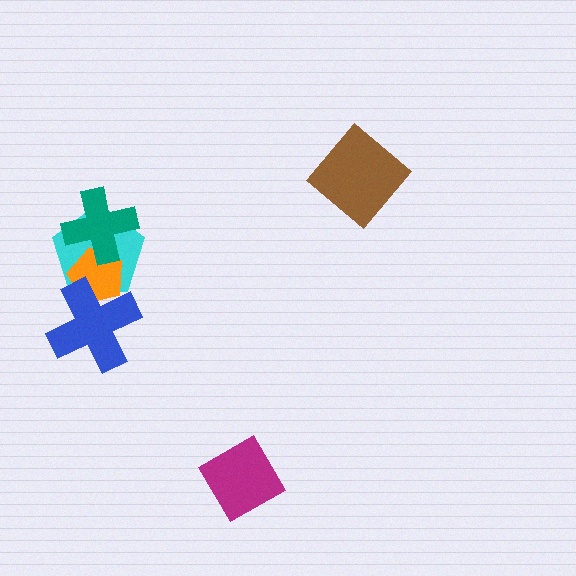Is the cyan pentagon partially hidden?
Yes, it is partially covered by another shape.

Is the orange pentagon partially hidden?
Yes, it is partially covered by another shape.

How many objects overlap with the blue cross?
2 objects overlap with the blue cross.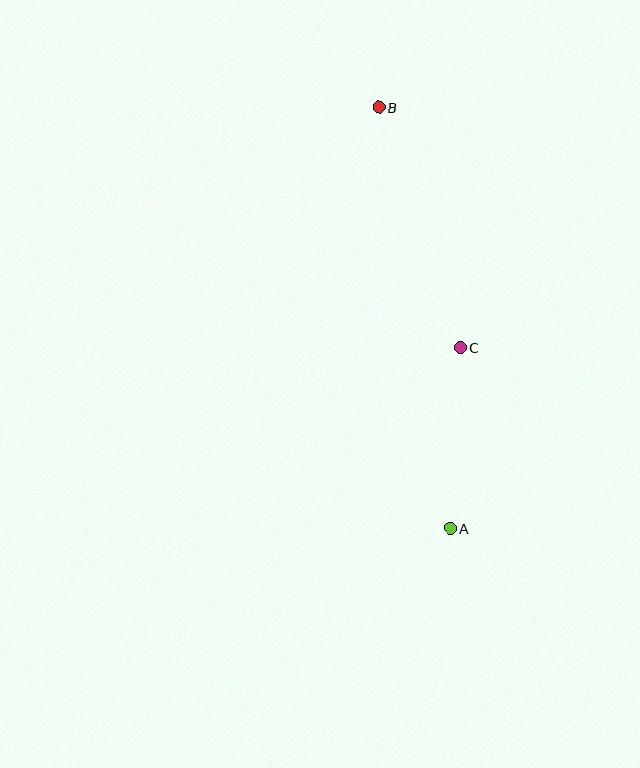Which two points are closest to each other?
Points A and C are closest to each other.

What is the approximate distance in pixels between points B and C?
The distance between B and C is approximately 254 pixels.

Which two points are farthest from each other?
Points A and B are farthest from each other.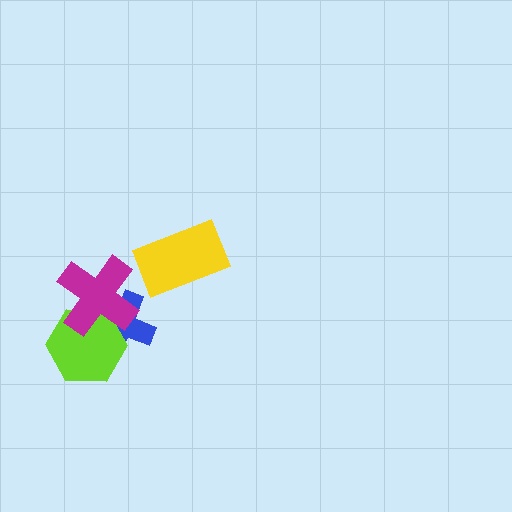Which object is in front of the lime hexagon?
The magenta cross is in front of the lime hexagon.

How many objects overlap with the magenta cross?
2 objects overlap with the magenta cross.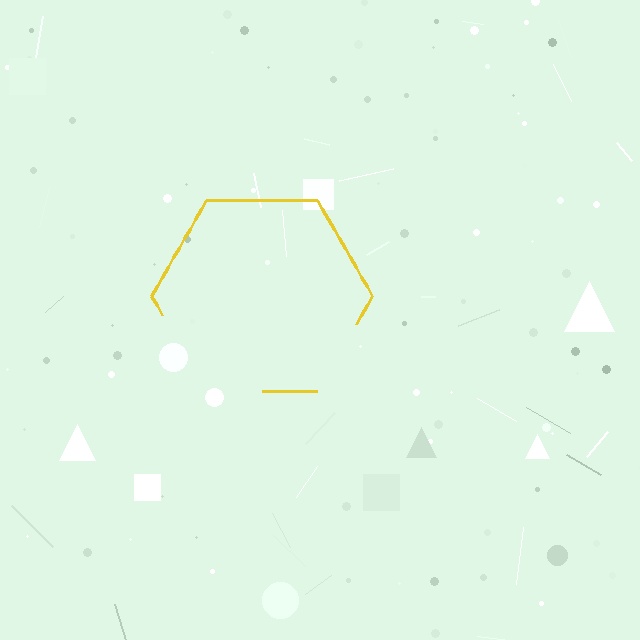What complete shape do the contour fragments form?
The contour fragments form a hexagon.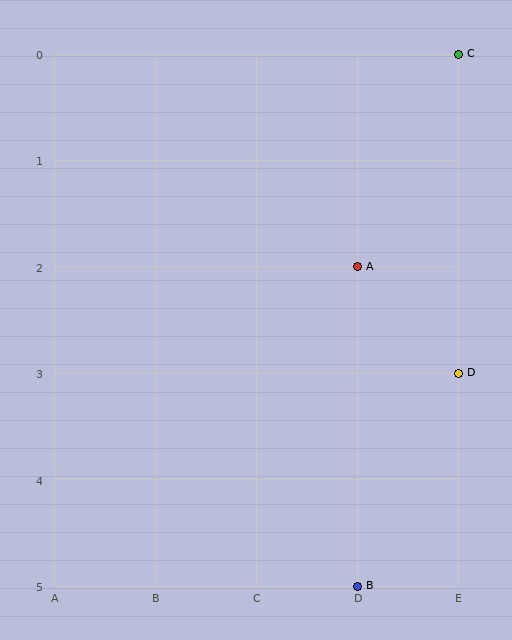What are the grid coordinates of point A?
Point A is at grid coordinates (D, 2).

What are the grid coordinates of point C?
Point C is at grid coordinates (E, 0).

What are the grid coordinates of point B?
Point B is at grid coordinates (D, 5).